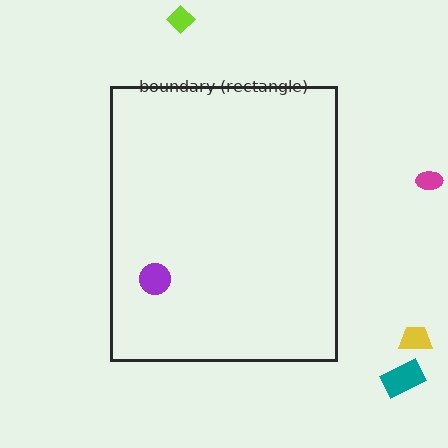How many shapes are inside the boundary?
1 inside, 4 outside.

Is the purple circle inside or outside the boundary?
Inside.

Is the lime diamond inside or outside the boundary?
Outside.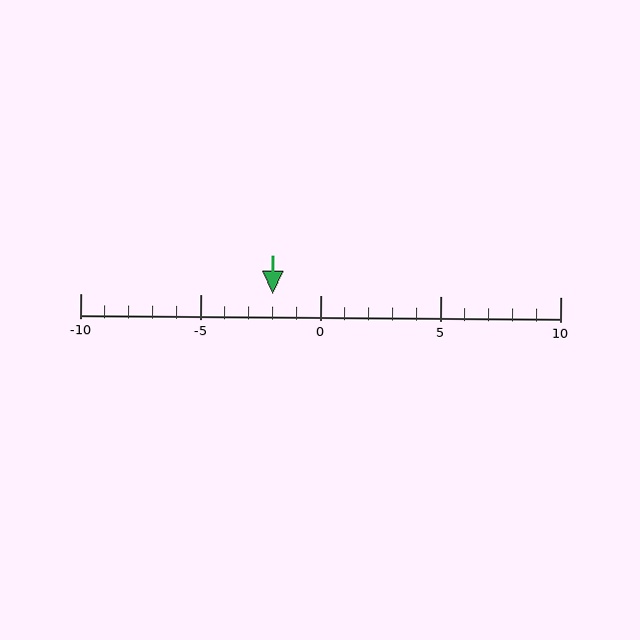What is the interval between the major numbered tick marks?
The major tick marks are spaced 5 units apart.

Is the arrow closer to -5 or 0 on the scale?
The arrow is closer to 0.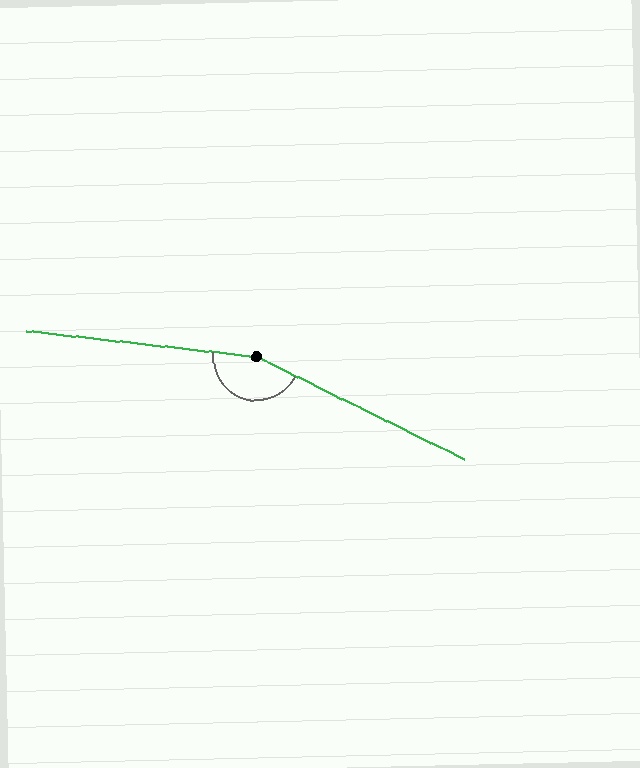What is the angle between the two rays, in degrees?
Approximately 160 degrees.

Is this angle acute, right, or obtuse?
It is obtuse.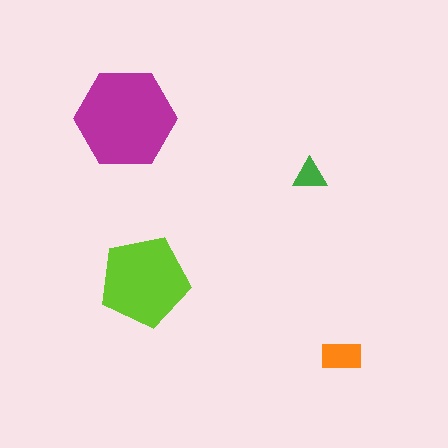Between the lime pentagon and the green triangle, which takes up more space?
The lime pentagon.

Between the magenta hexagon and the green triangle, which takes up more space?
The magenta hexagon.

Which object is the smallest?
The green triangle.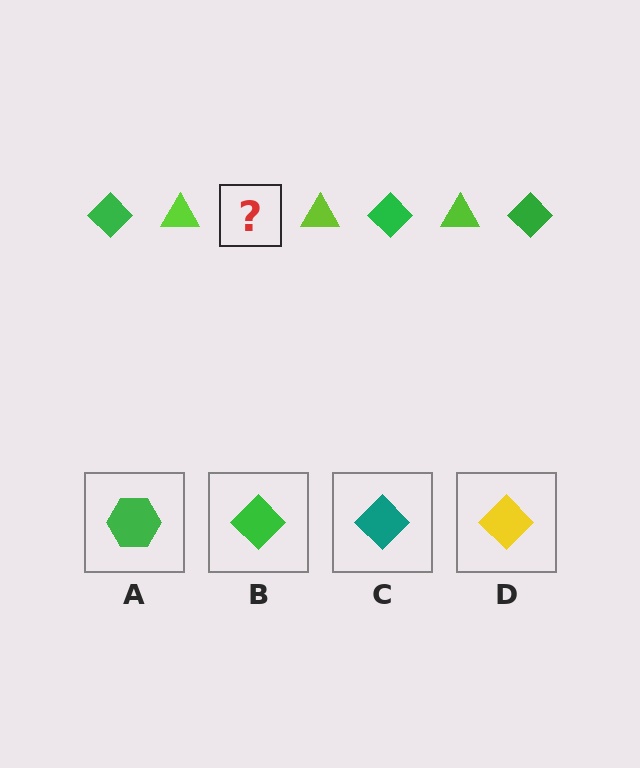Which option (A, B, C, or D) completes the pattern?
B.